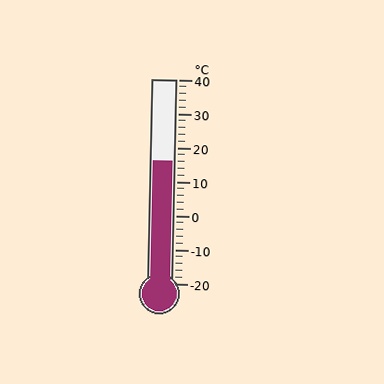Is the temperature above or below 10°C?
The temperature is above 10°C.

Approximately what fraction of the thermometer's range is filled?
The thermometer is filled to approximately 60% of its range.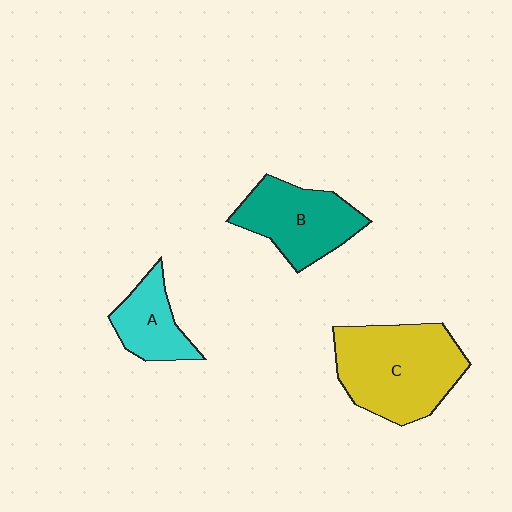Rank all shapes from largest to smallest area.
From largest to smallest: C (yellow), B (teal), A (cyan).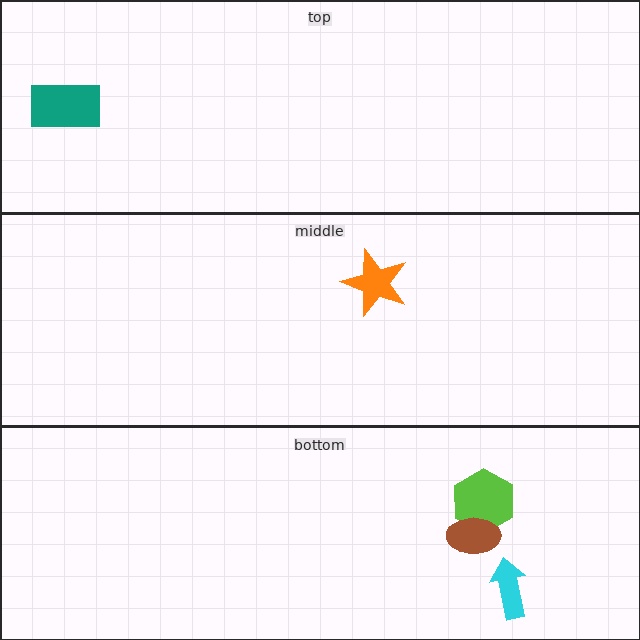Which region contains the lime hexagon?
The bottom region.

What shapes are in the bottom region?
The cyan arrow, the lime hexagon, the brown ellipse.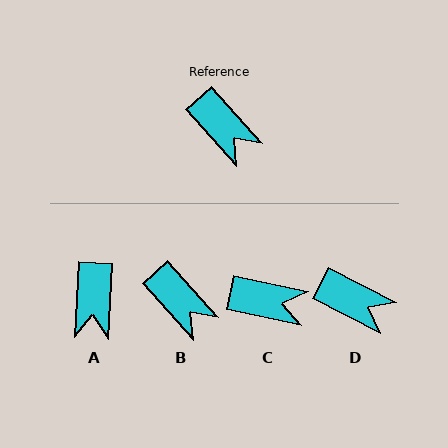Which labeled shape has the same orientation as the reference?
B.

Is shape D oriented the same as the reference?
No, it is off by about 22 degrees.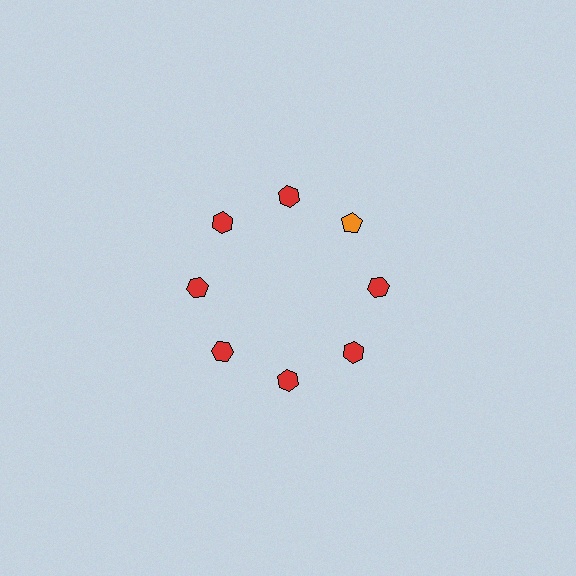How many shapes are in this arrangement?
There are 8 shapes arranged in a ring pattern.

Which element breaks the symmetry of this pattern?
The orange pentagon at roughly the 2 o'clock position breaks the symmetry. All other shapes are red hexagons.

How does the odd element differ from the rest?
It differs in both color (orange instead of red) and shape (pentagon instead of hexagon).